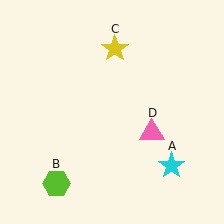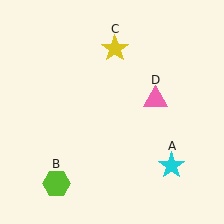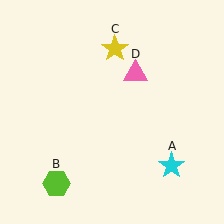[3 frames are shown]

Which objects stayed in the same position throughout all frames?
Cyan star (object A) and lime hexagon (object B) and yellow star (object C) remained stationary.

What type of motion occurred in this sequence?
The pink triangle (object D) rotated counterclockwise around the center of the scene.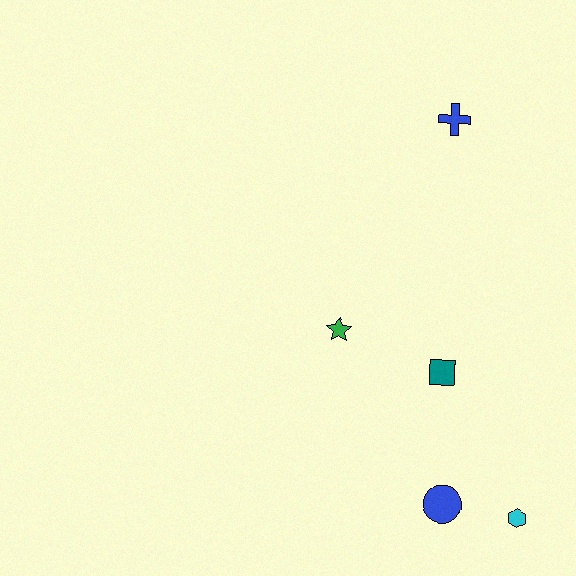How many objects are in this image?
There are 5 objects.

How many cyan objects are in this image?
There is 1 cyan object.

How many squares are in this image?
There is 1 square.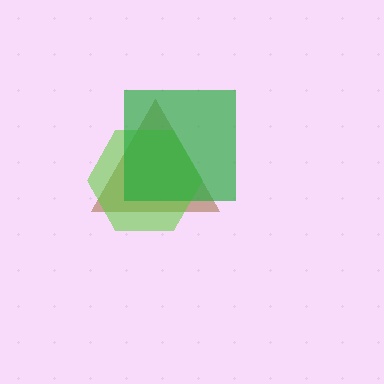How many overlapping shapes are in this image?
There are 3 overlapping shapes in the image.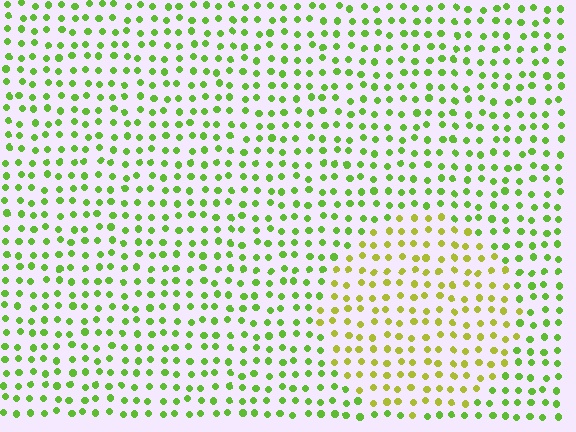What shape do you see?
I see a circle.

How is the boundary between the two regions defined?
The boundary is defined purely by a slight shift in hue (about 33 degrees). Spacing, size, and orientation are identical on both sides.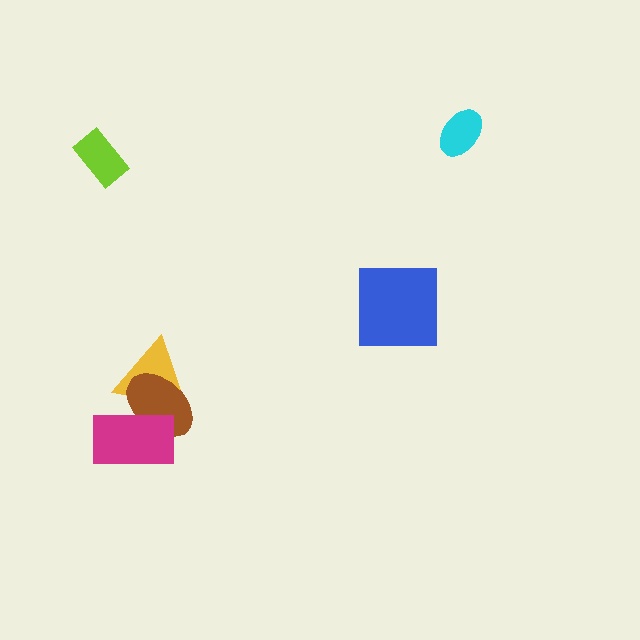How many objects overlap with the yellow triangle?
2 objects overlap with the yellow triangle.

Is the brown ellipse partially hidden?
Yes, it is partially covered by another shape.